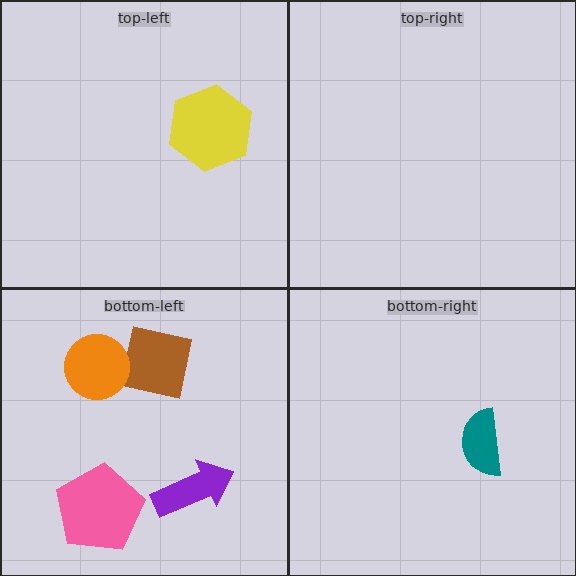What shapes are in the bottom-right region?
The teal semicircle.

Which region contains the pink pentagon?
The bottom-left region.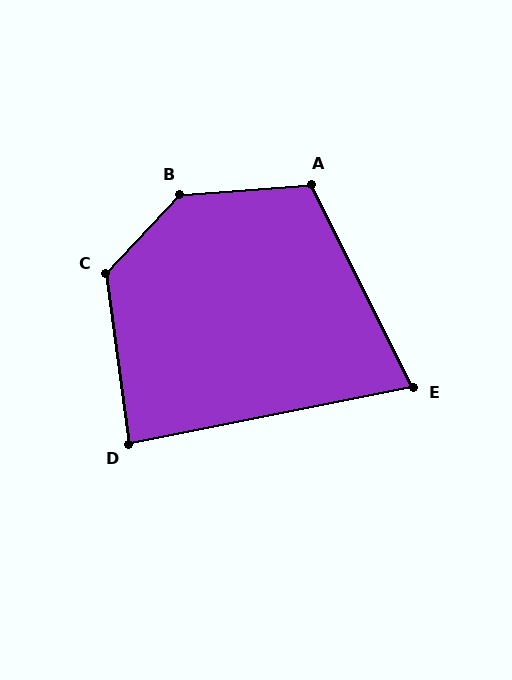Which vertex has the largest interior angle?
B, at approximately 137 degrees.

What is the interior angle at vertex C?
Approximately 129 degrees (obtuse).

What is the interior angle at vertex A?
Approximately 113 degrees (obtuse).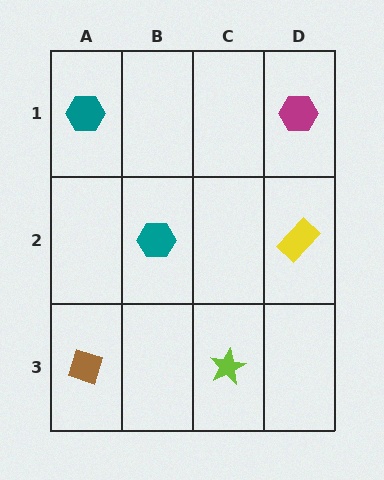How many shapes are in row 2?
2 shapes.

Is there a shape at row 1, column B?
No, that cell is empty.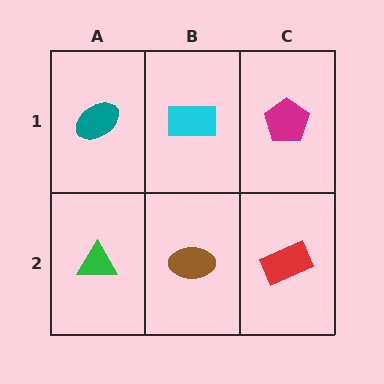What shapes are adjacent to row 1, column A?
A green triangle (row 2, column A), a cyan rectangle (row 1, column B).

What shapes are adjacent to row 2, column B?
A cyan rectangle (row 1, column B), a green triangle (row 2, column A), a red rectangle (row 2, column C).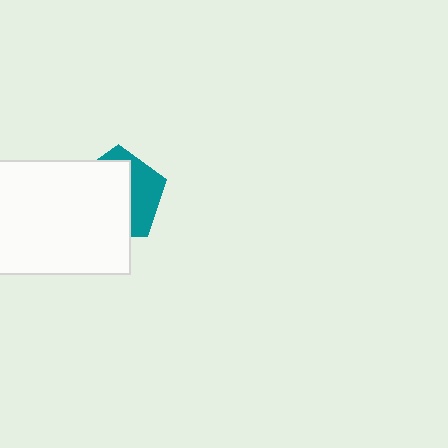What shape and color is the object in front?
The object in front is a white rectangle.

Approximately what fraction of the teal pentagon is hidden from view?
Roughly 64% of the teal pentagon is hidden behind the white rectangle.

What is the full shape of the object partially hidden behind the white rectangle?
The partially hidden object is a teal pentagon.